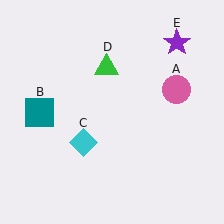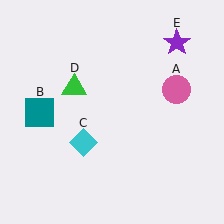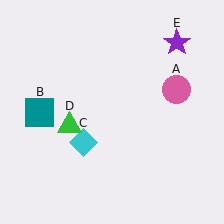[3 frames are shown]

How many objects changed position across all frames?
1 object changed position: green triangle (object D).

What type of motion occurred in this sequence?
The green triangle (object D) rotated counterclockwise around the center of the scene.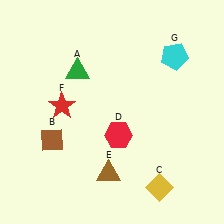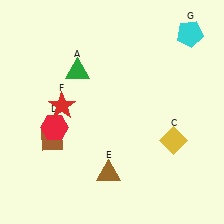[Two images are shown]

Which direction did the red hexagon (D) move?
The red hexagon (D) moved left.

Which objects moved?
The objects that moved are: the yellow diamond (C), the red hexagon (D), the cyan pentagon (G).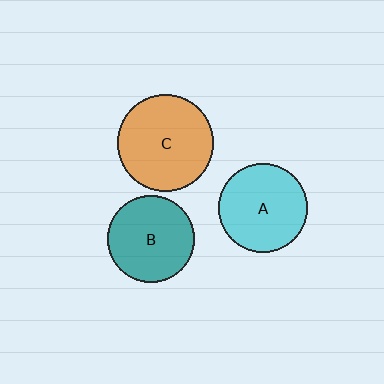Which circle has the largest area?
Circle C (orange).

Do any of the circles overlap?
No, none of the circles overlap.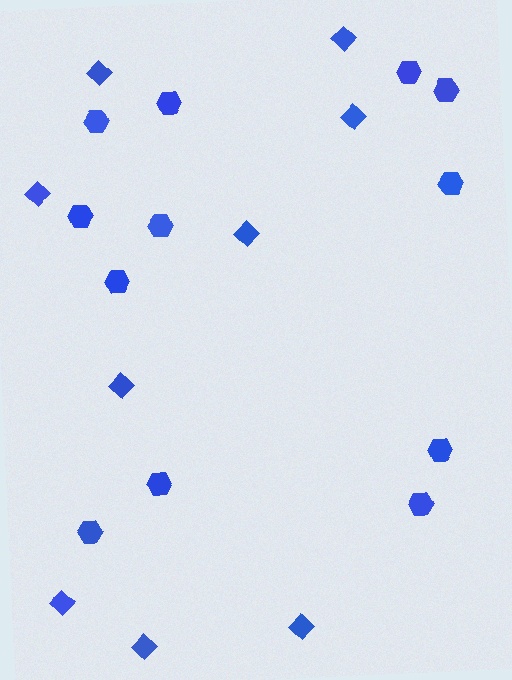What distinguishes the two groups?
There are 2 groups: one group of hexagons (12) and one group of diamonds (9).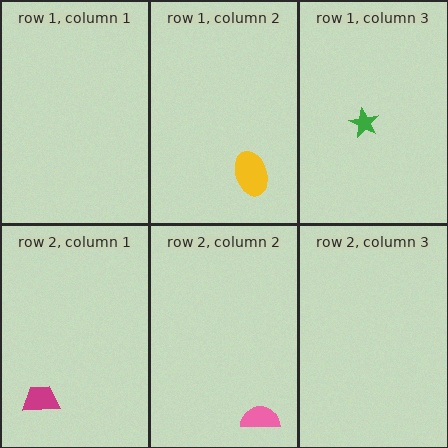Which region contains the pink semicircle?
The row 2, column 2 region.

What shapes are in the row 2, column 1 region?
The magenta trapezoid.